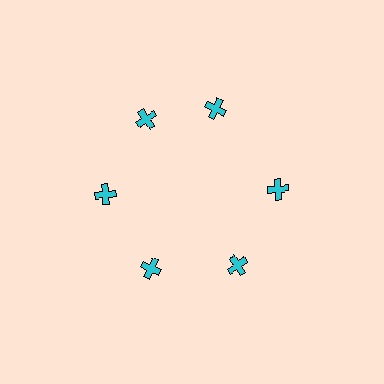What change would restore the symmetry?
The symmetry would be restored by rotating it back into even spacing with its neighbors so that all 6 crosses sit at equal angles and equal distance from the center.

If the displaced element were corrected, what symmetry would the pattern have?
It would have 6-fold rotational symmetry — the pattern would map onto itself every 60 degrees.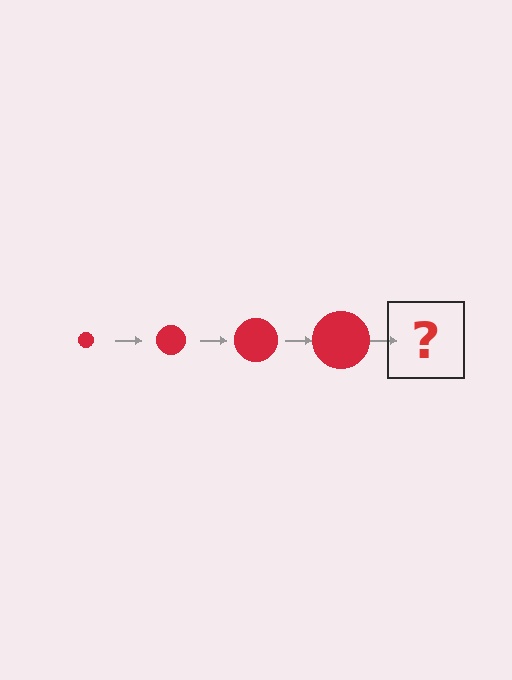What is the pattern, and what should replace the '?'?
The pattern is that the circle gets progressively larger each step. The '?' should be a red circle, larger than the previous one.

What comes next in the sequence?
The next element should be a red circle, larger than the previous one.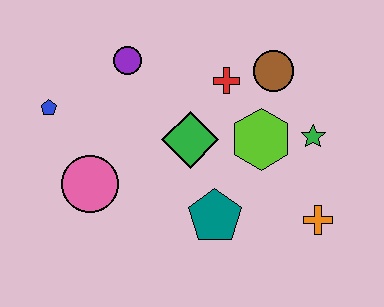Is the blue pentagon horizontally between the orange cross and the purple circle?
No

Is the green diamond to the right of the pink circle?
Yes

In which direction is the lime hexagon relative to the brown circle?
The lime hexagon is below the brown circle.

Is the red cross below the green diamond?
No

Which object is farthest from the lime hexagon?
The blue pentagon is farthest from the lime hexagon.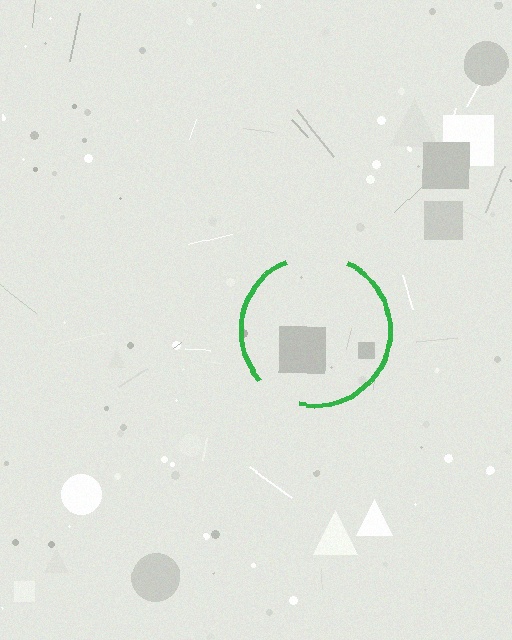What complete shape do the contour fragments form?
The contour fragments form a circle.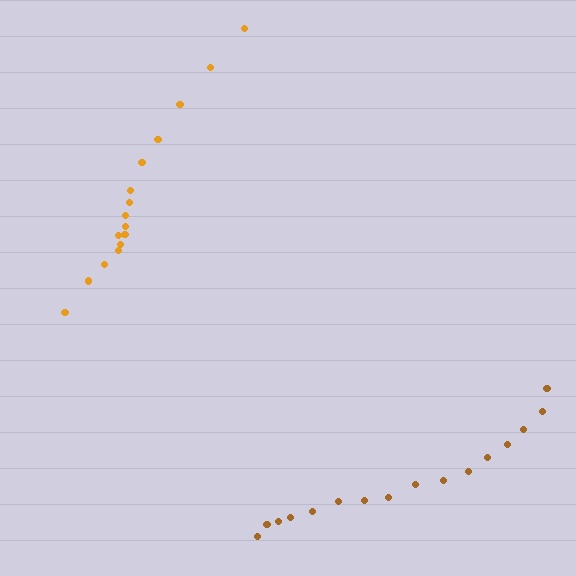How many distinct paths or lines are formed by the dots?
There are 2 distinct paths.